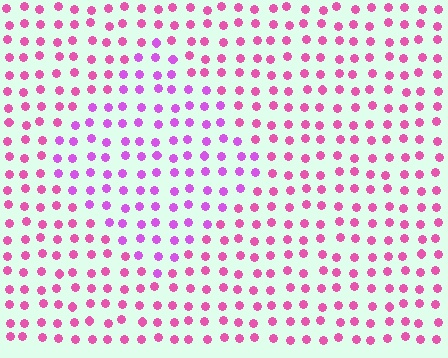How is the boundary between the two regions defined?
The boundary is defined purely by a slight shift in hue (about 30 degrees). Spacing, size, and orientation are identical on both sides.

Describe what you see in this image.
The image is filled with small pink elements in a uniform arrangement. A diamond-shaped region is visible where the elements are tinted to a slightly different hue, forming a subtle color boundary.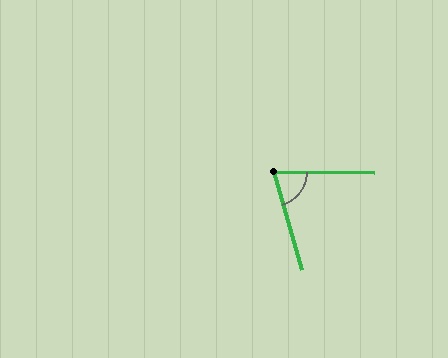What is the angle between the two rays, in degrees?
Approximately 73 degrees.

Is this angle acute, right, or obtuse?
It is acute.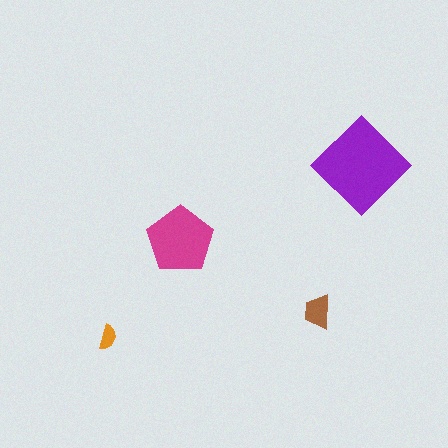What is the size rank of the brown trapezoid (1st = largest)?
3rd.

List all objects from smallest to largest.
The orange semicircle, the brown trapezoid, the magenta pentagon, the purple diamond.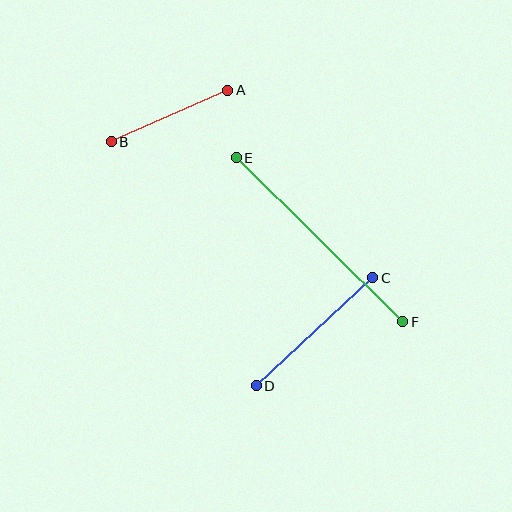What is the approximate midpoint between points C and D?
The midpoint is at approximately (315, 332) pixels.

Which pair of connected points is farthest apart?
Points E and F are farthest apart.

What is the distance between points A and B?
The distance is approximately 127 pixels.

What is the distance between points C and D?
The distance is approximately 159 pixels.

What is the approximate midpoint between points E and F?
The midpoint is at approximately (320, 240) pixels.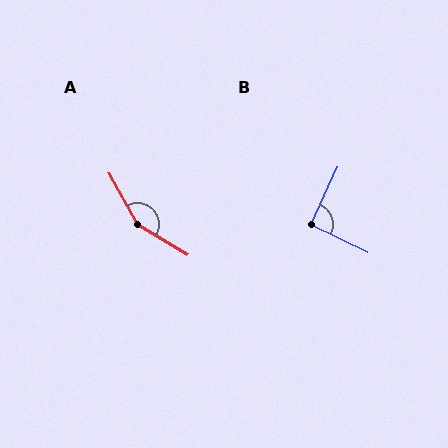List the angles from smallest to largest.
B (91°), A (150°).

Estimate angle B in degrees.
Approximately 91 degrees.